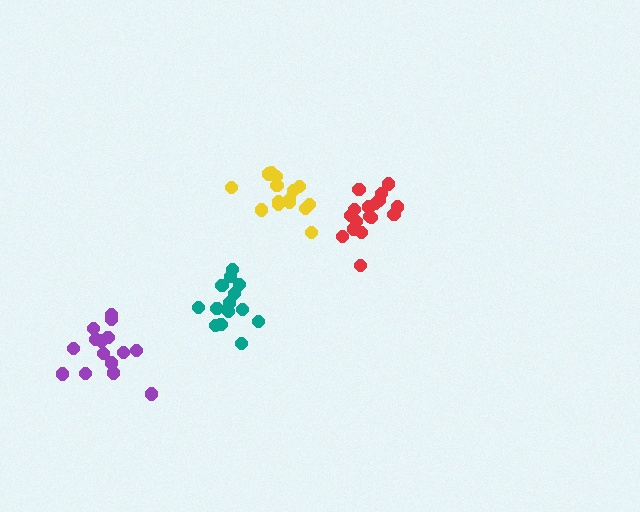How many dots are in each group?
Group 1: 18 dots, Group 2: 15 dots, Group 3: 15 dots, Group 4: 14 dots (62 total).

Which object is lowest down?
The purple cluster is bottommost.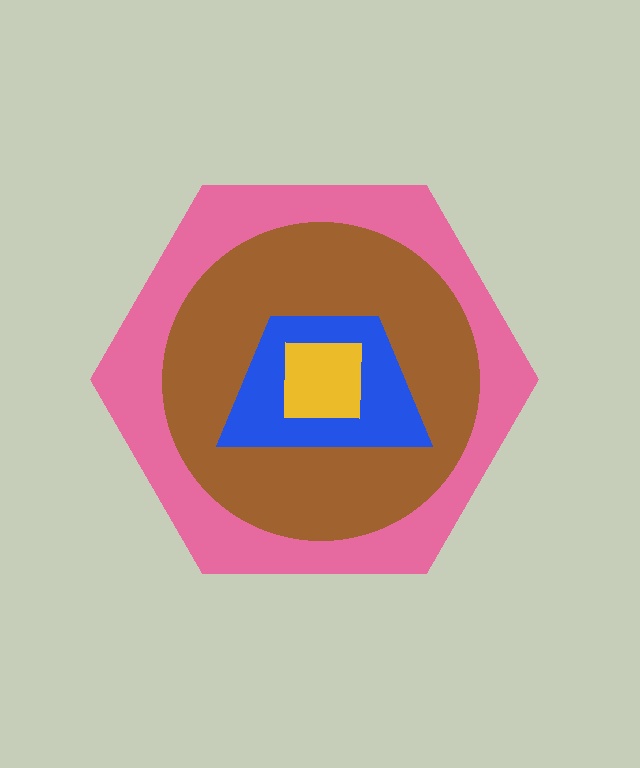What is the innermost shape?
The yellow square.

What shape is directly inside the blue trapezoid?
The yellow square.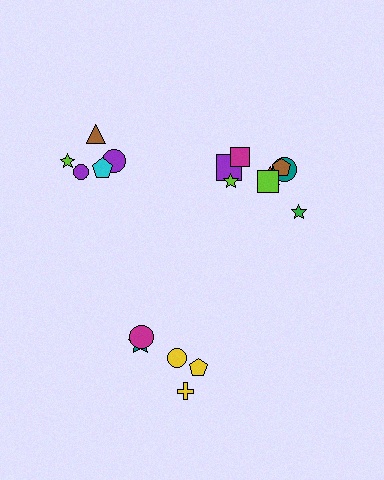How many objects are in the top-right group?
There are 8 objects.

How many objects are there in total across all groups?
There are 19 objects.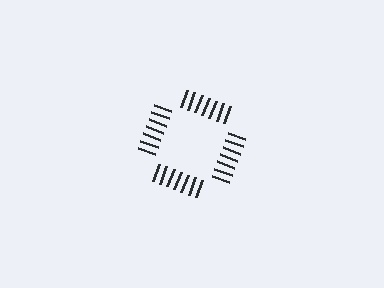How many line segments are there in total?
28 — 7 along each of the 4 edges.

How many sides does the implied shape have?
4 sides — the line-ends trace a square.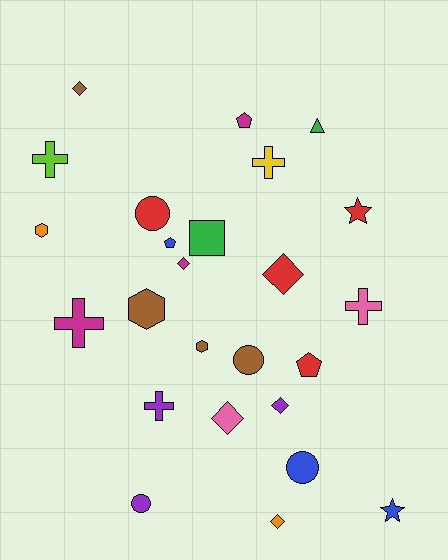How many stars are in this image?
There are 2 stars.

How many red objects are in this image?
There are 4 red objects.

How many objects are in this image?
There are 25 objects.